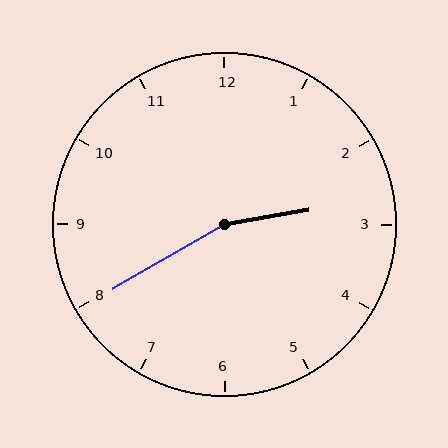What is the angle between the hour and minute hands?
Approximately 160 degrees.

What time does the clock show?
2:40.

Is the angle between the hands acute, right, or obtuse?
It is obtuse.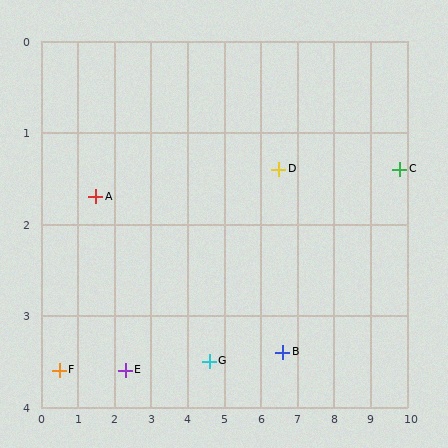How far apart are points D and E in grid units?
Points D and E are about 4.7 grid units apart.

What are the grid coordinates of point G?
Point G is at approximately (4.6, 3.5).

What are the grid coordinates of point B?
Point B is at approximately (6.6, 3.4).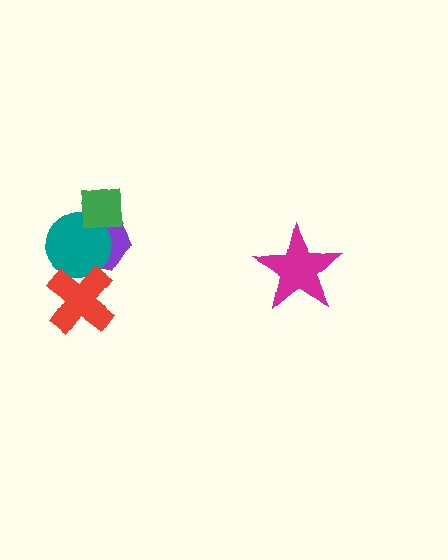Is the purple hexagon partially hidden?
Yes, it is partially covered by another shape.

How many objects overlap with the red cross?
1 object overlaps with the red cross.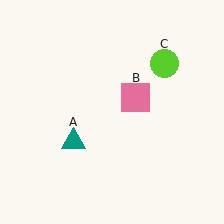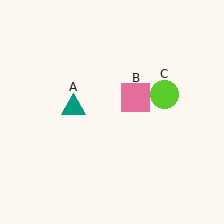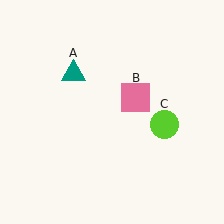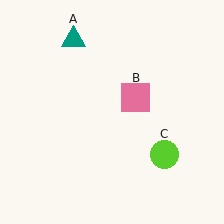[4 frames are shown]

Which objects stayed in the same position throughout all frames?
Pink square (object B) remained stationary.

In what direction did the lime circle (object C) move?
The lime circle (object C) moved down.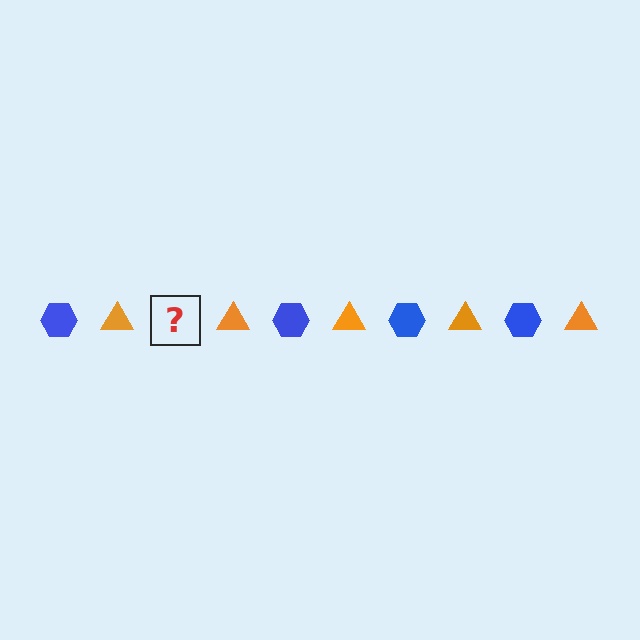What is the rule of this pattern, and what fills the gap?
The rule is that the pattern alternates between blue hexagon and orange triangle. The gap should be filled with a blue hexagon.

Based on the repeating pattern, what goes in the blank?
The blank should be a blue hexagon.